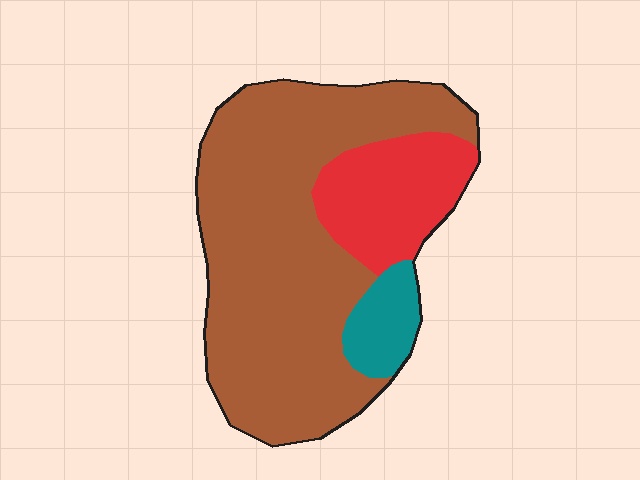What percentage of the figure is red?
Red takes up less than a quarter of the figure.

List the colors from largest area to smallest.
From largest to smallest: brown, red, teal.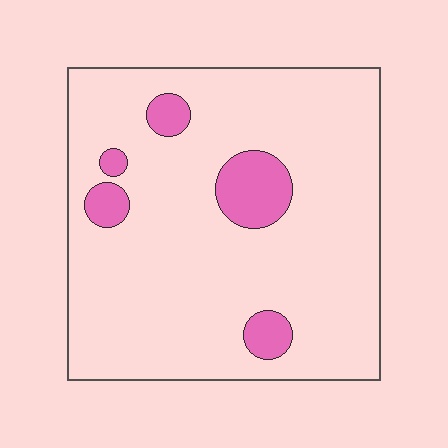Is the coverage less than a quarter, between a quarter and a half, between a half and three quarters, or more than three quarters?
Less than a quarter.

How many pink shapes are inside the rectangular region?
5.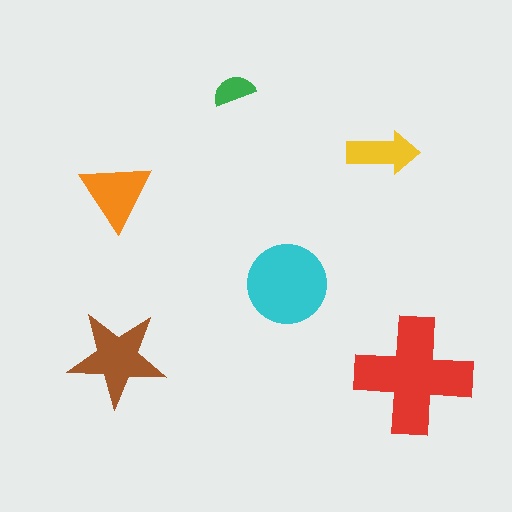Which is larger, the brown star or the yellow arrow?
The brown star.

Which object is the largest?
The red cross.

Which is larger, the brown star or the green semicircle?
The brown star.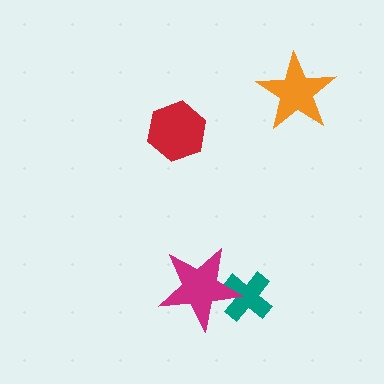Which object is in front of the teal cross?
The magenta star is in front of the teal cross.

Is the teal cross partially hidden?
Yes, it is partially covered by another shape.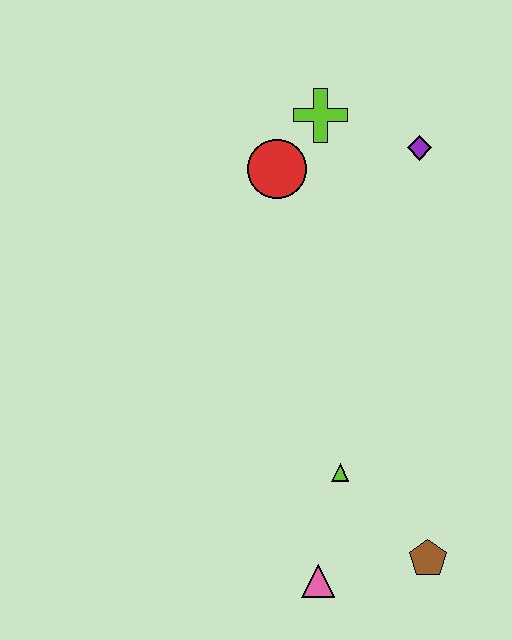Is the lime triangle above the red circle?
No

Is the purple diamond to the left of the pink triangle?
No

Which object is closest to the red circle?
The lime cross is closest to the red circle.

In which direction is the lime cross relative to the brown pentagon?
The lime cross is above the brown pentagon.